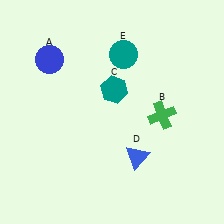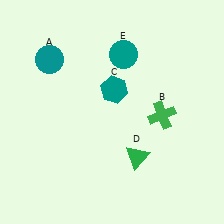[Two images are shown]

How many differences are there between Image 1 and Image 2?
There are 2 differences between the two images.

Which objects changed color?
A changed from blue to teal. D changed from blue to green.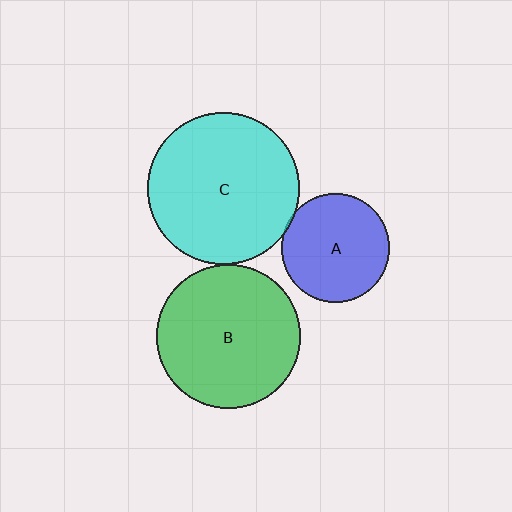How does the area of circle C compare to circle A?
Approximately 2.0 times.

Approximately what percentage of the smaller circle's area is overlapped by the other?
Approximately 5%.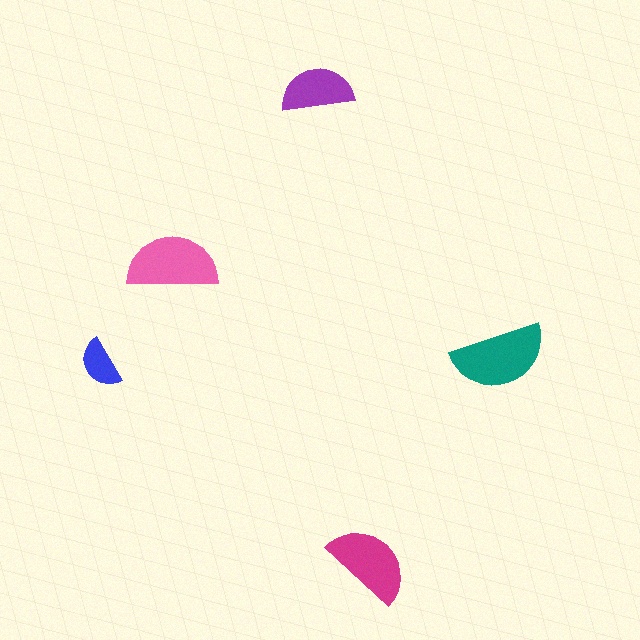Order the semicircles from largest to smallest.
the teal one, the pink one, the magenta one, the purple one, the blue one.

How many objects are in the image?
There are 5 objects in the image.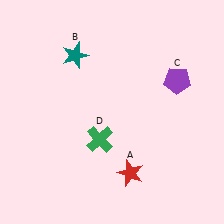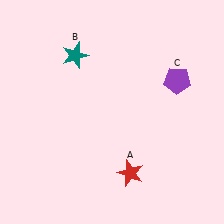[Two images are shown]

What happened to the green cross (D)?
The green cross (D) was removed in Image 2. It was in the bottom-left area of Image 1.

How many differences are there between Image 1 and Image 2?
There is 1 difference between the two images.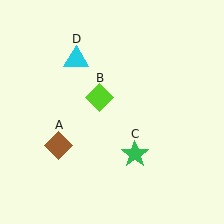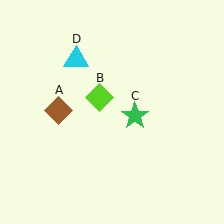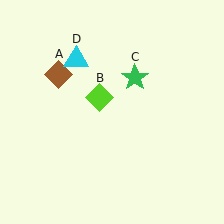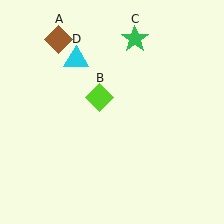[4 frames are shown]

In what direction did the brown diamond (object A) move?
The brown diamond (object A) moved up.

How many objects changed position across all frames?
2 objects changed position: brown diamond (object A), green star (object C).